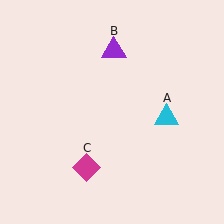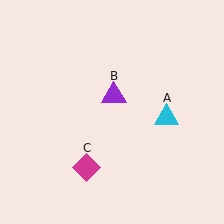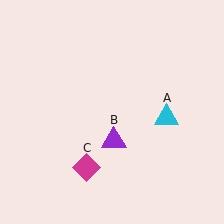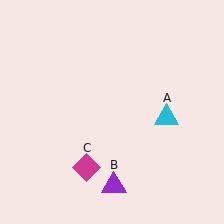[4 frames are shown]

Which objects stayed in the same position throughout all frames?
Cyan triangle (object A) and magenta diamond (object C) remained stationary.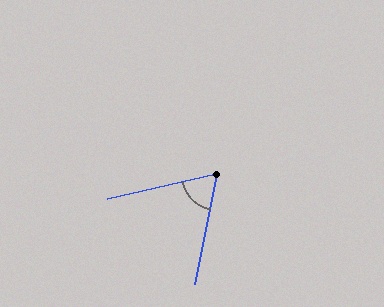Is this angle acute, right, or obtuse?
It is acute.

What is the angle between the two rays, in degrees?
Approximately 66 degrees.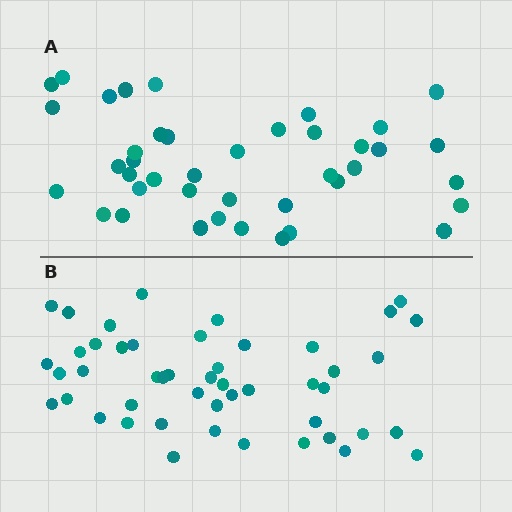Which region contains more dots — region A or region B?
Region B (the bottom region) has more dots.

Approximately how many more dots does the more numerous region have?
Region B has roughly 8 or so more dots than region A.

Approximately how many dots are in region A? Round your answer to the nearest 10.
About 40 dots. (The exact count is 41, which rounds to 40.)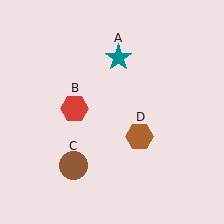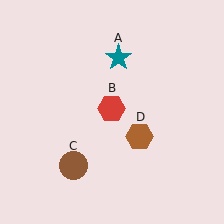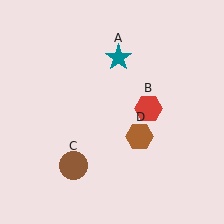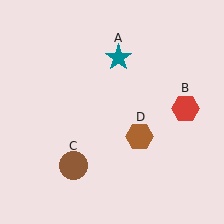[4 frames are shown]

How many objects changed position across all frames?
1 object changed position: red hexagon (object B).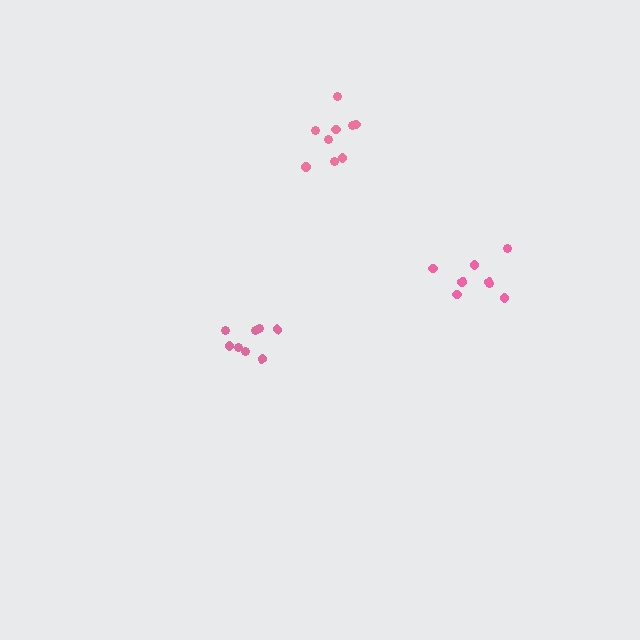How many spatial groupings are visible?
There are 3 spatial groupings.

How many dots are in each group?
Group 1: 8 dots, Group 2: 8 dots, Group 3: 9 dots (25 total).